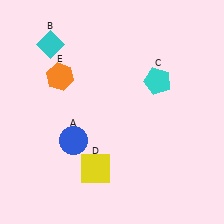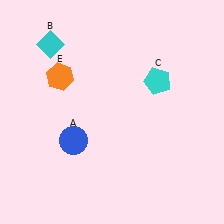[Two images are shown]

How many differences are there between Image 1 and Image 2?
There is 1 difference between the two images.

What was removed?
The yellow square (D) was removed in Image 2.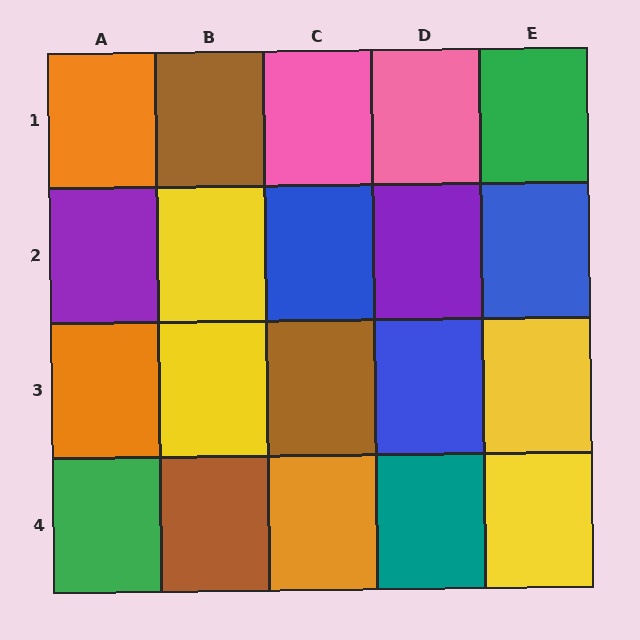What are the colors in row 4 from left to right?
Green, brown, orange, teal, yellow.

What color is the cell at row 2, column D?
Purple.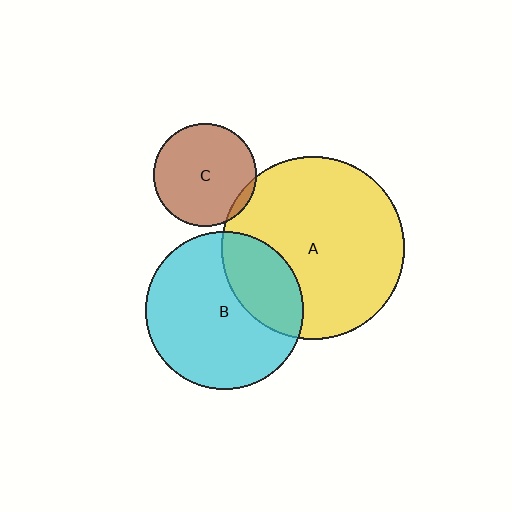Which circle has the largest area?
Circle A (yellow).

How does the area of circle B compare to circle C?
Approximately 2.4 times.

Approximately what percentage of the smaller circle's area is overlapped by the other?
Approximately 30%.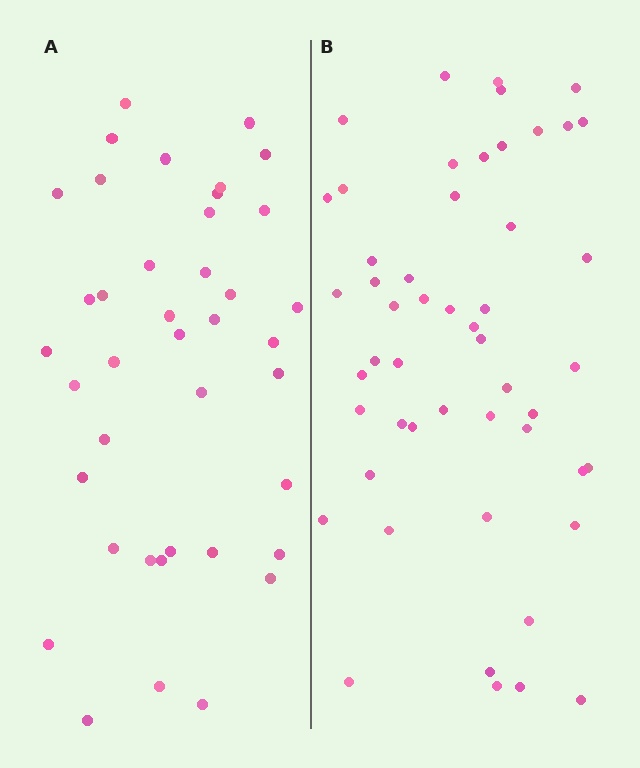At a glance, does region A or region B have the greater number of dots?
Region B (the right region) has more dots.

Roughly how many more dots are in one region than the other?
Region B has roughly 12 or so more dots than region A.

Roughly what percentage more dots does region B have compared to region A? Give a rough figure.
About 30% more.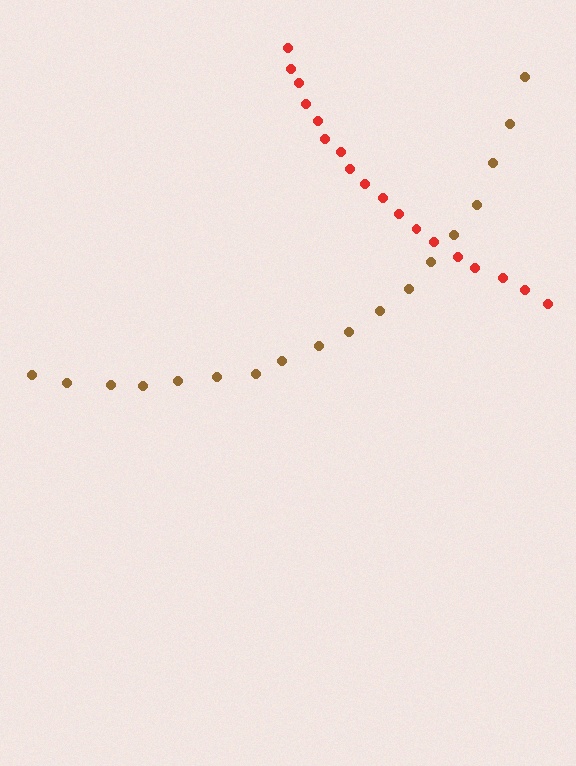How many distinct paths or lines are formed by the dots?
There are 2 distinct paths.